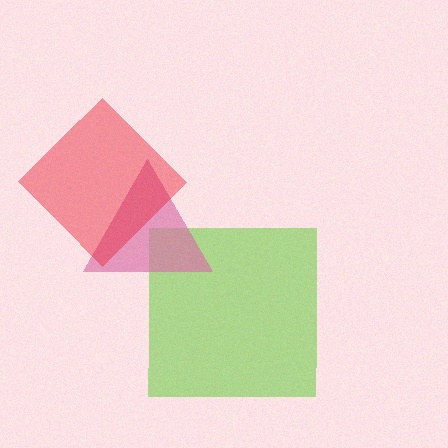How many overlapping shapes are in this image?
There are 3 overlapping shapes in the image.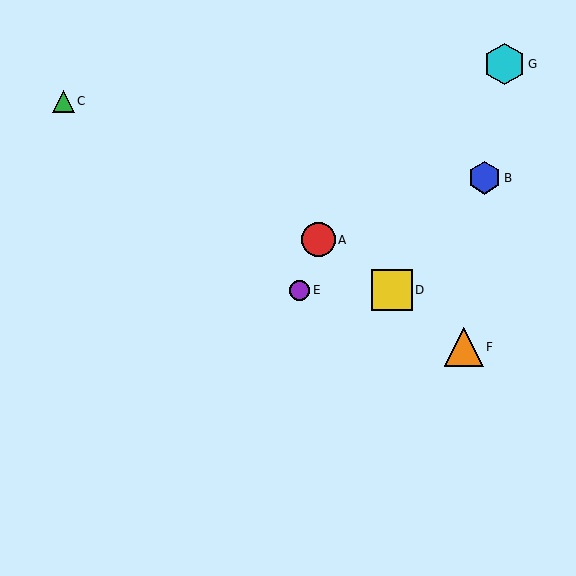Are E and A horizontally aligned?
No, E is at y≈290 and A is at y≈240.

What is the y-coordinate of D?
Object D is at y≈290.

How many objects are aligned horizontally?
2 objects (D, E) are aligned horizontally.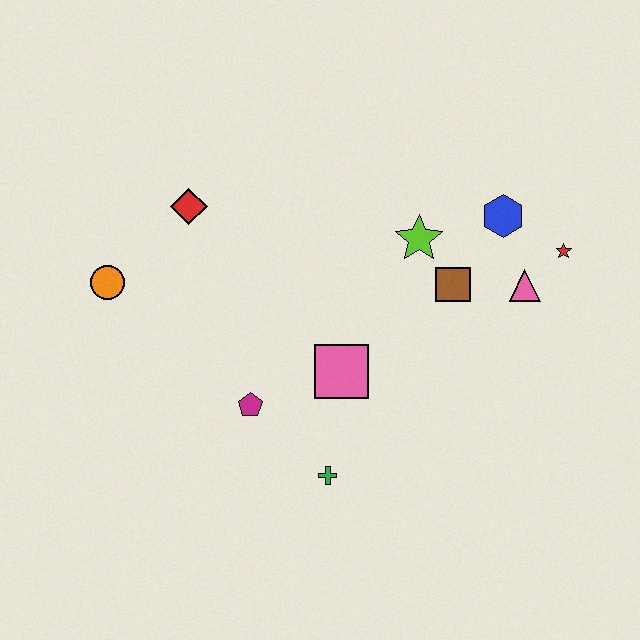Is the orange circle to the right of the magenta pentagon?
No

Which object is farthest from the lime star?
The orange circle is farthest from the lime star.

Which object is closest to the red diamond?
The orange circle is closest to the red diamond.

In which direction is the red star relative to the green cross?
The red star is to the right of the green cross.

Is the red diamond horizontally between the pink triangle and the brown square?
No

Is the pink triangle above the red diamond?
No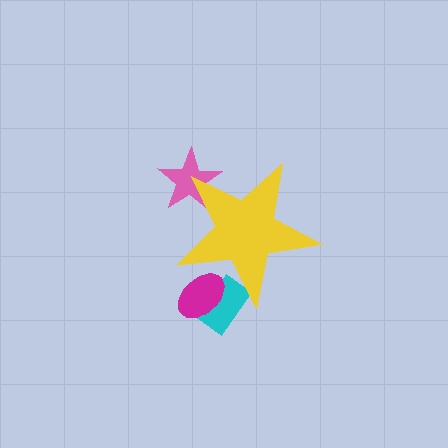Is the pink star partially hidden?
Yes, the pink star is partially hidden behind the yellow star.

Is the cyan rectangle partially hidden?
Yes, the cyan rectangle is partially hidden behind the yellow star.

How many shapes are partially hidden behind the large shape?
3 shapes are partially hidden.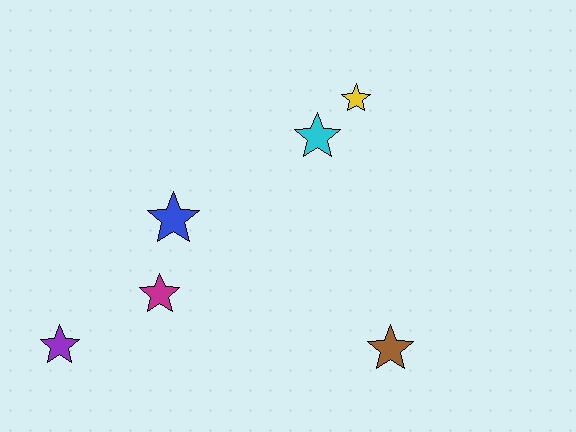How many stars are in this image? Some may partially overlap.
There are 6 stars.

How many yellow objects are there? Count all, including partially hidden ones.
There is 1 yellow object.